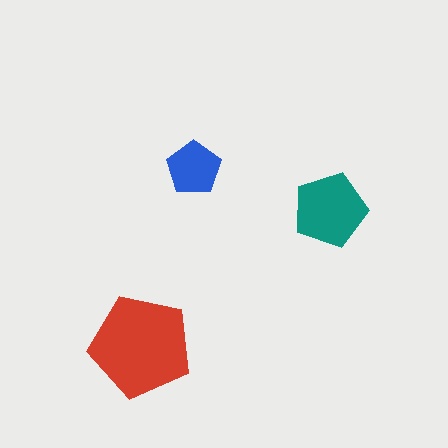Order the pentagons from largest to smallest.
the red one, the teal one, the blue one.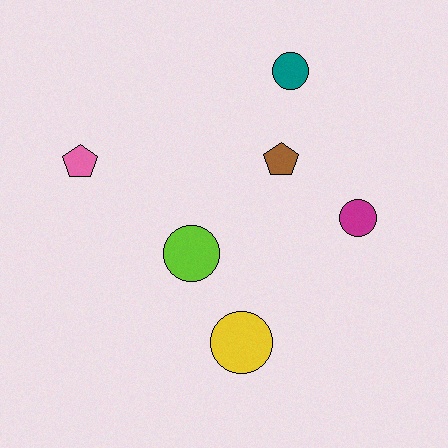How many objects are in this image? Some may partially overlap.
There are 6 objects.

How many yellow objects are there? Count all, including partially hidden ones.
There is 1 yellow object.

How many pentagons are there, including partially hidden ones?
There are 2 pentagons.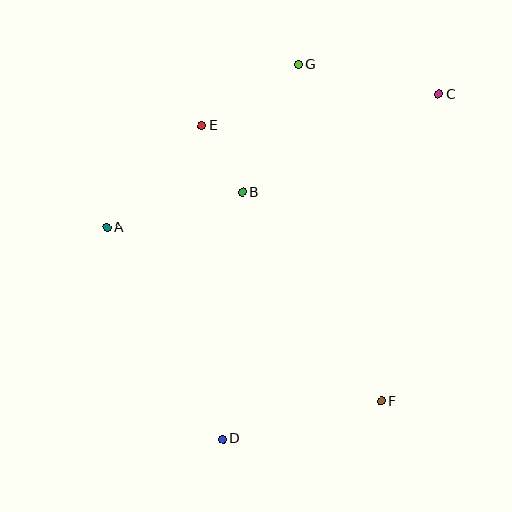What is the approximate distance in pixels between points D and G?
The distance between D and G is approximately 382 pixels.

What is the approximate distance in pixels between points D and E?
The distance between D and E is approximately 314 pixels.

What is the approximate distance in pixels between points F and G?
The distance between F and G is approximately 347 pixels.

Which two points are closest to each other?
Points B and E are closest to each other.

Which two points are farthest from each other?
Points C and D are farthest from each other.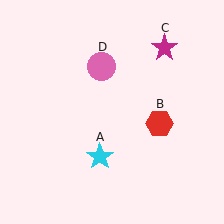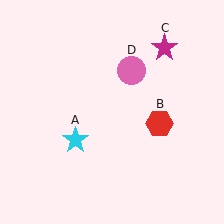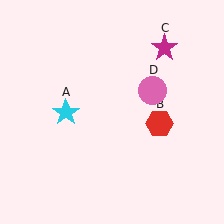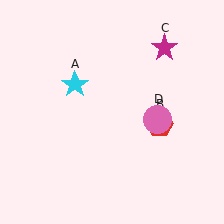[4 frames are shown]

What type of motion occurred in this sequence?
The cyan star (object A), pink circle (object D) rotated clockwise around the center of the scene.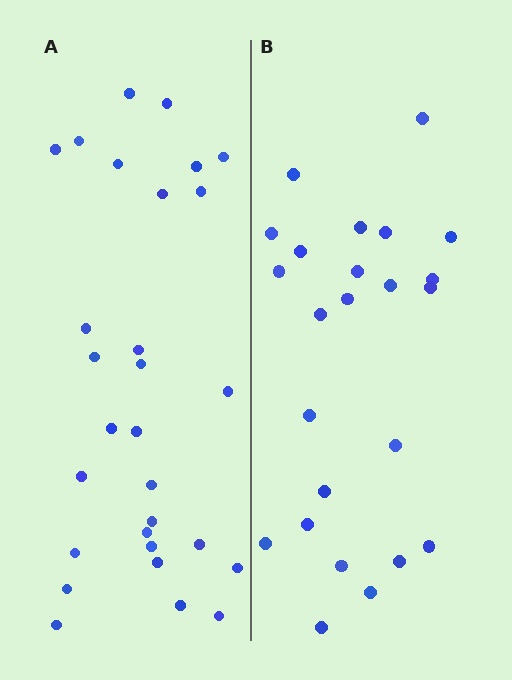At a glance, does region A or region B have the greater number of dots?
Region A (the left region) has more dots.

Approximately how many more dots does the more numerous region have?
Region A has about 5 more dots than region B.